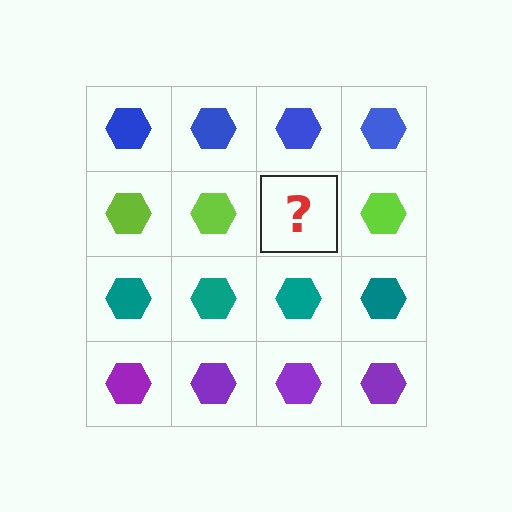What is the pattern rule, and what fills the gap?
The rule is that each row has a consistent color. The gap should be filled with a lime hexagon.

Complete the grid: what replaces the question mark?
The question mark should be replaced with a lime hexagon.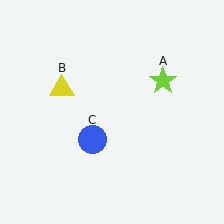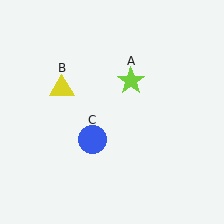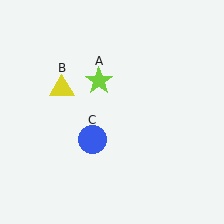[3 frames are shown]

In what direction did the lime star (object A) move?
The lime star (object A) moved left.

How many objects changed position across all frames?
1 object changed position: lime star (object A).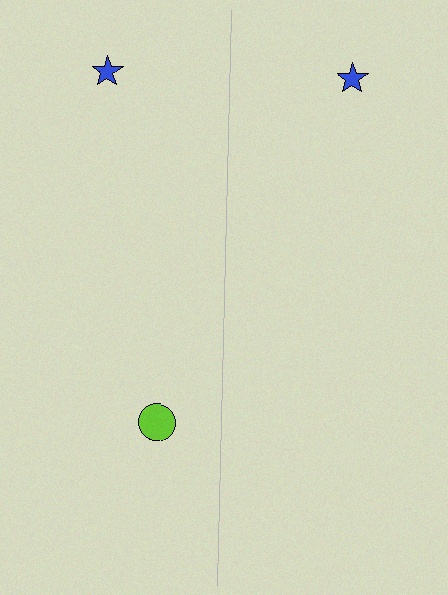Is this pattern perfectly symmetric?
No, the pattern is not perfectly symmetric. A lime circle is missing from the right side.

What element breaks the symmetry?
A lime circle is missing from the right side.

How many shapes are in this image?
There are 3 shapes in this image.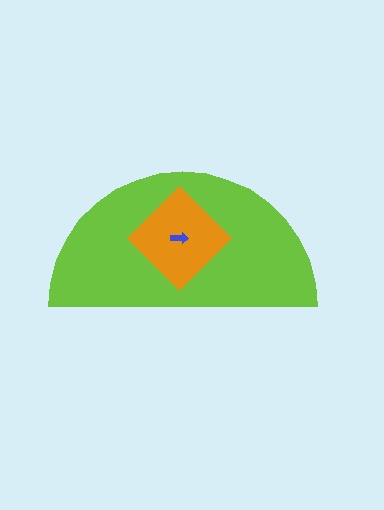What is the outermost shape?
The lime semicircle.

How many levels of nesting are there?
3.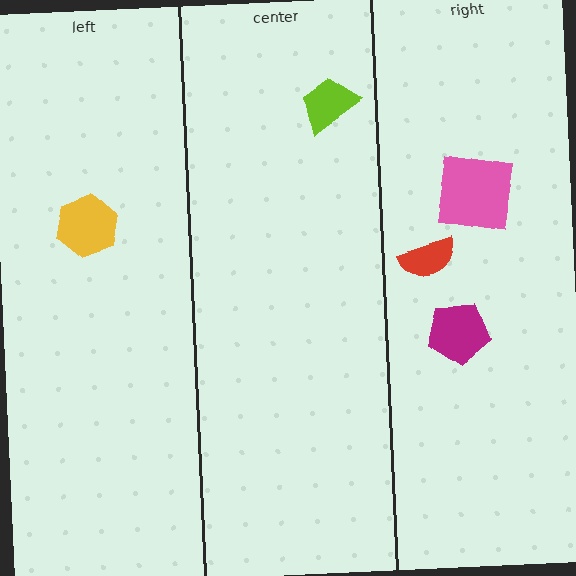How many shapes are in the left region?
1.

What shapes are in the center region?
The lime trapezoid.